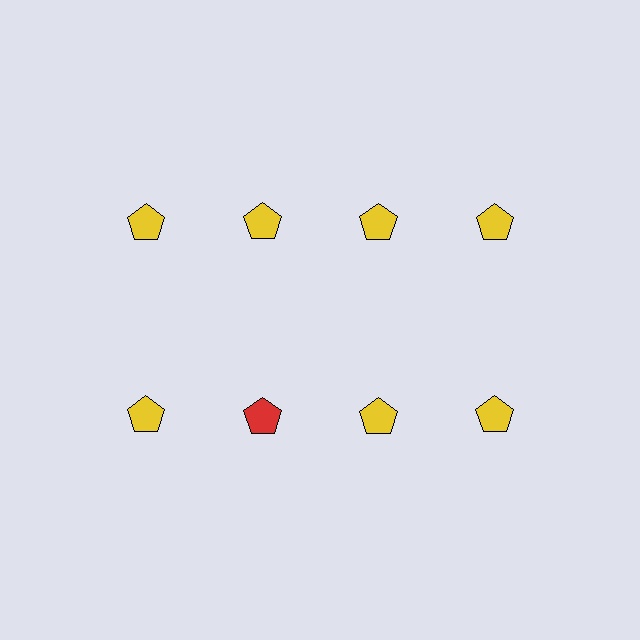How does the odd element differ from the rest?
It has a different color: red instead of yellow.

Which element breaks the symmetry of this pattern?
The red pentagon in the second row, second from left column breaks the symmetry. All other shapes are yellow pentagons.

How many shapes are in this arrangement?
There are 8 shapes arranged in a grid pattern.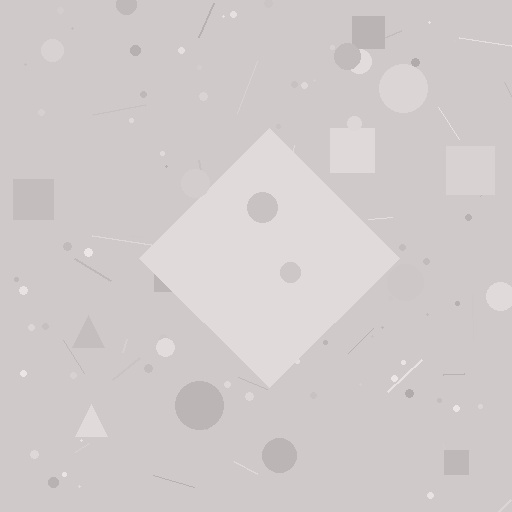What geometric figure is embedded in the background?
A diamond is embedded in the background.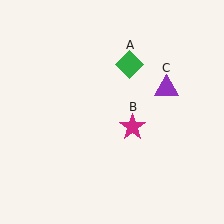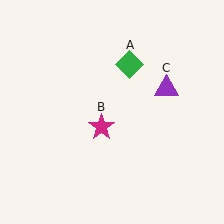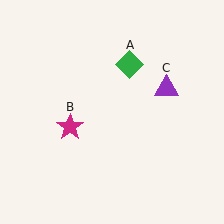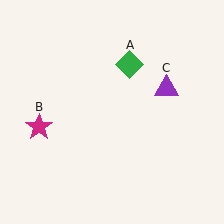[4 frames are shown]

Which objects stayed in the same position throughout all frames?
Green diamond (object A) and purple triangle (object C) remained stationary.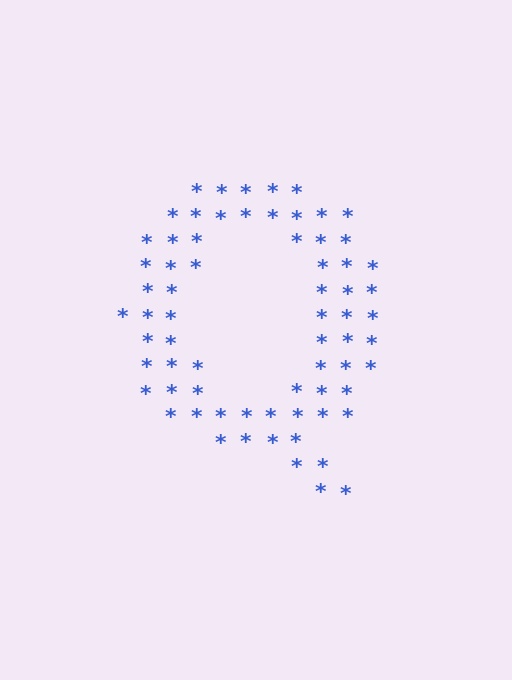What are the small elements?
The small elements are asterisks.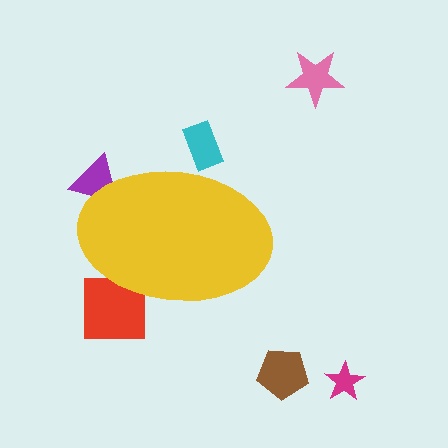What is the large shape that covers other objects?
A yellow ellipse.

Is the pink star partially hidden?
No, the pink star is fully visible.